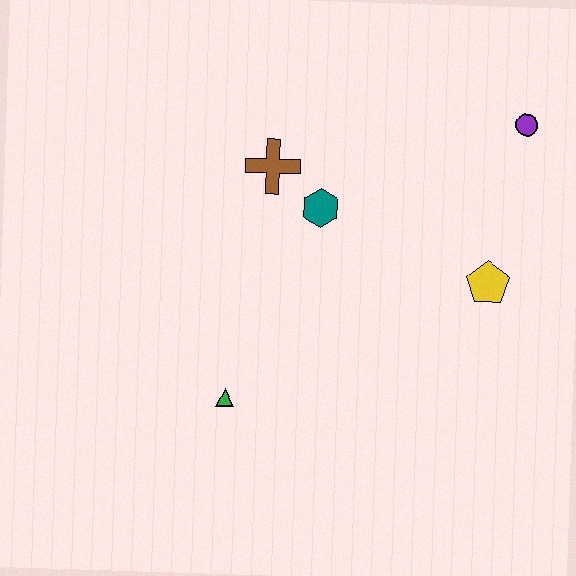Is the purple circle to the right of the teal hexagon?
Yes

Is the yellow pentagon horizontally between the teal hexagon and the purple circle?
Yes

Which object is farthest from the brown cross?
The purple circle is farthest from the brown cross.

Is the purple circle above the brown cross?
Yes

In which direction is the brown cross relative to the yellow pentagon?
The brown cross is to the left of the yellow pentagon.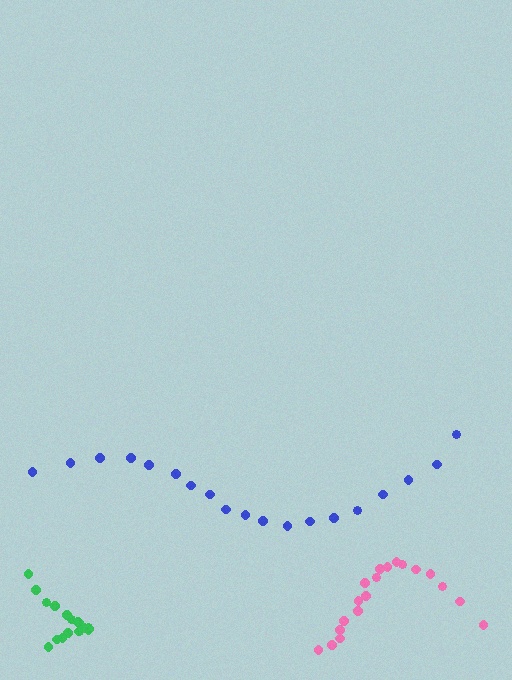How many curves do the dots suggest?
There are 3 distinct paths.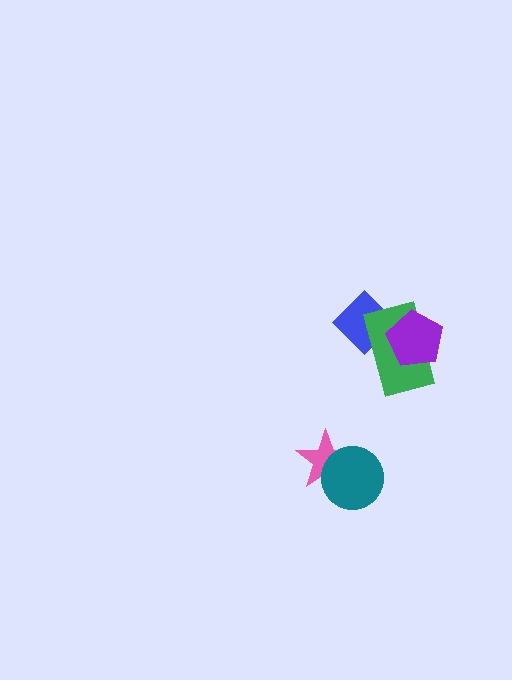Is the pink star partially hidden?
Yes, it is partially covered by another shape.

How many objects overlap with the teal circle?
1 object overlaps with the teal circle.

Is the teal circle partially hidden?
No, no other shape covers it.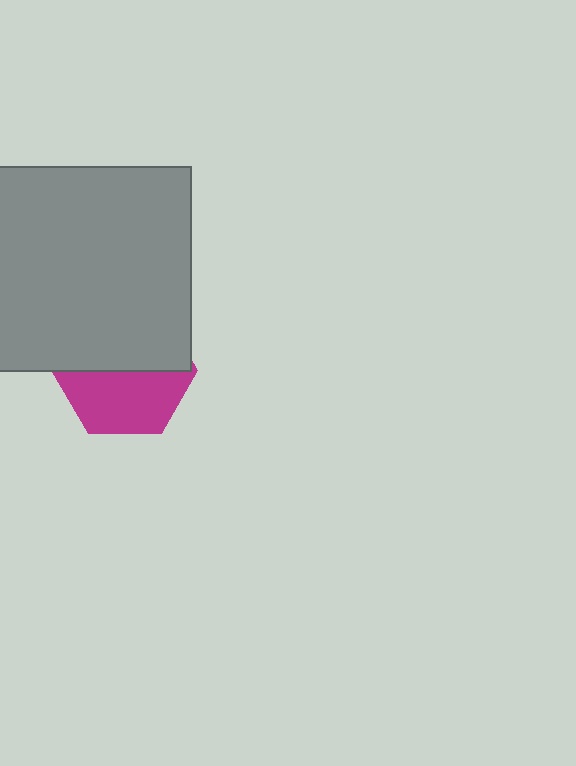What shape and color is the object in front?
The object in front is a gray rectangle.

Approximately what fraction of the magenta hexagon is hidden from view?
Roughly 51% of the magenta hexagon is hidden behind the gray rectangle.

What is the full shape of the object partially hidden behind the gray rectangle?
The partially hidden object is a magenta hexagon.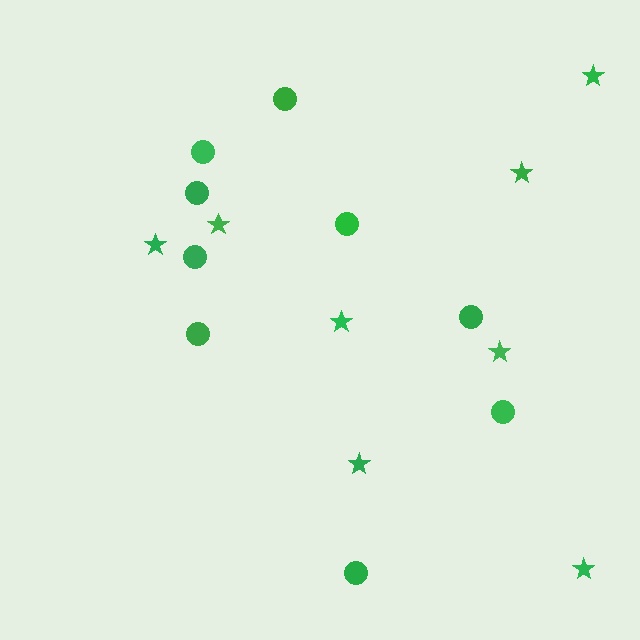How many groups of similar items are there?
There are 2 groups: one group of circles (9) and one group of stars (8).